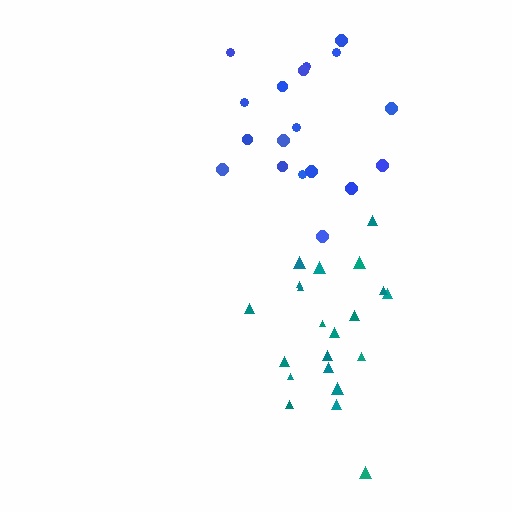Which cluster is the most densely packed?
Teal.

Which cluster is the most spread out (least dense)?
Blue.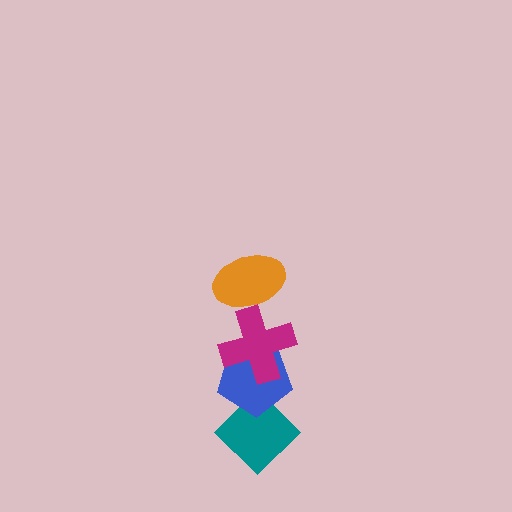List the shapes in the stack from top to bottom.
From top to bottom: the orange ellipse, the magenta cross, the blue pentagon, the teal diamond.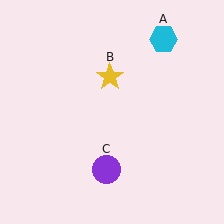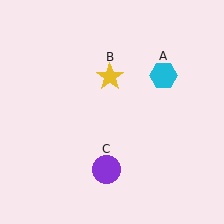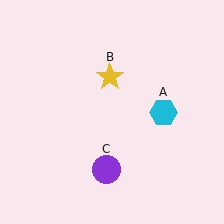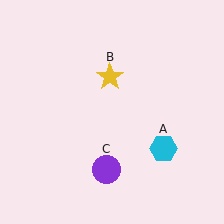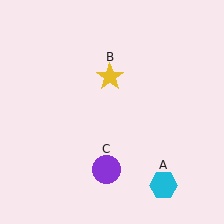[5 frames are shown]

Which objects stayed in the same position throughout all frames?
Yellow star (object B) and purple circle (object C) remained stationary.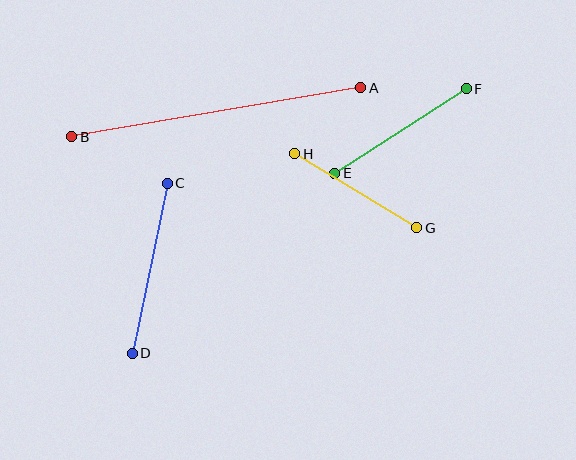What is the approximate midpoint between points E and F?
The midpoint is at approximately (400, 131) pixels.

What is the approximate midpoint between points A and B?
The midpoint is at approximately (216, 112) pixels.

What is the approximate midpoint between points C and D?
The midpoint is at approximately (150, 268) pixels.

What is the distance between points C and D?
The distance is approximately 173 pixels.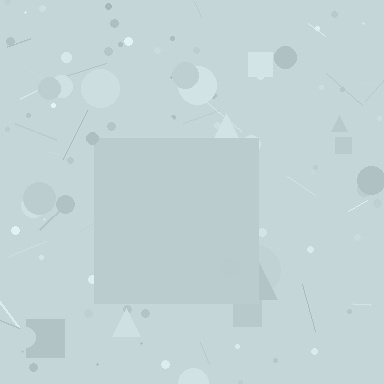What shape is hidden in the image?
A square is hidden in the image.